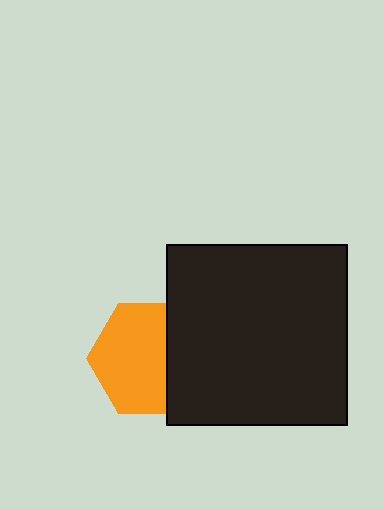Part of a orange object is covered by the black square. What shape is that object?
It is a hexagon.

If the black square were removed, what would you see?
You would see the complete orange hexagon.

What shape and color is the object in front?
The object in front is a black square.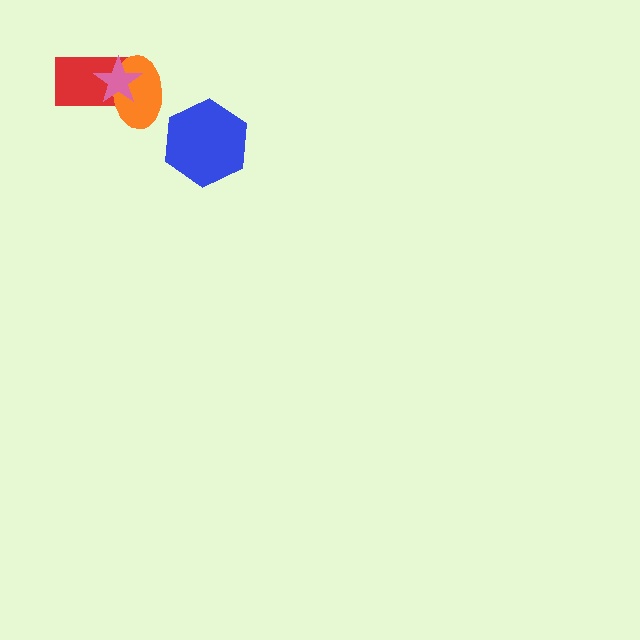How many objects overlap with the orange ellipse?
2 objects overlap with the orange ellipse.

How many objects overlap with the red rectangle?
2 objects overlap with the red rectangle.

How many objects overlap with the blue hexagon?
0 objects overlap with the blue hexagon.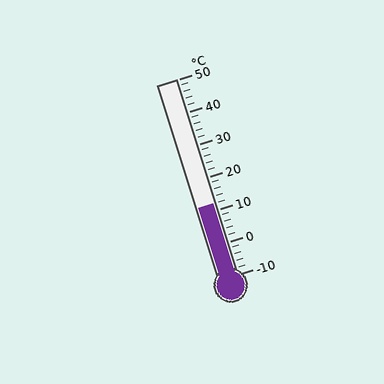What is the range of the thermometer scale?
The thermometer scale ranges from -10°C to 50°C.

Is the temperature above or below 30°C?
The temperature is below 30°C.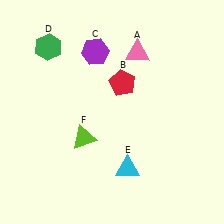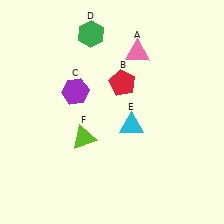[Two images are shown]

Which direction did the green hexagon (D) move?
The green hexagon (D) moved right.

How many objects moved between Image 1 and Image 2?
3 objects moved between the two images.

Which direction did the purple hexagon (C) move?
The purple hexagon (C) moved down.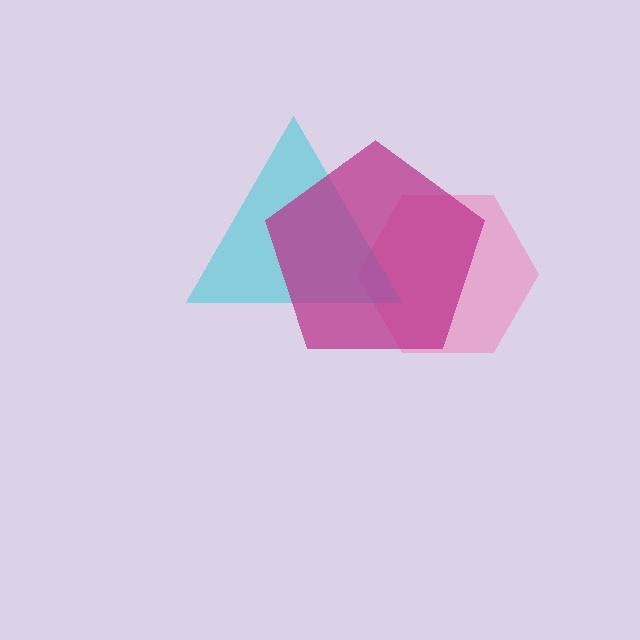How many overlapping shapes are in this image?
There are 3 overlapping shapes in the image.